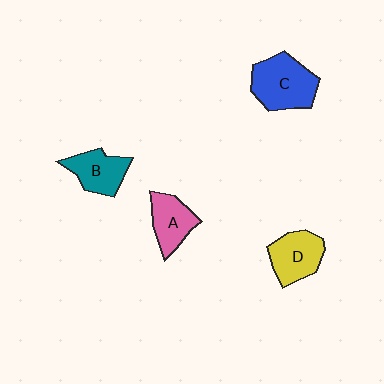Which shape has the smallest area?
Shape A (pink).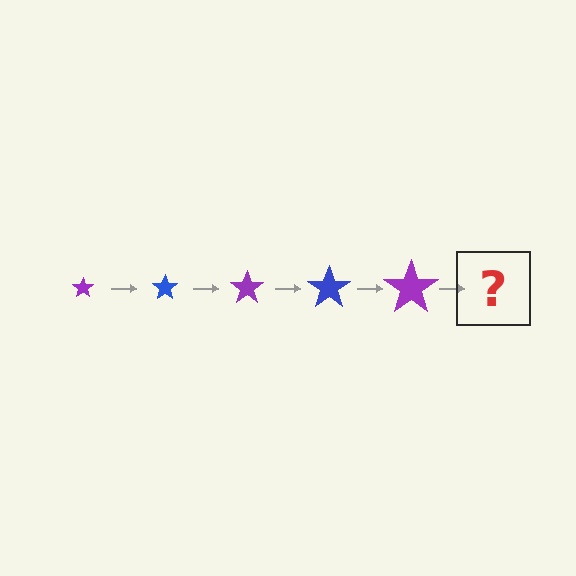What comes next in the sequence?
The next element should be a blue star, larger than the previous one.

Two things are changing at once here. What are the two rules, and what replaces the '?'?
The two rules are that the star grows larger each step and the color cycles through purple and blue. The '?' should be a blue star, larger than the previous one.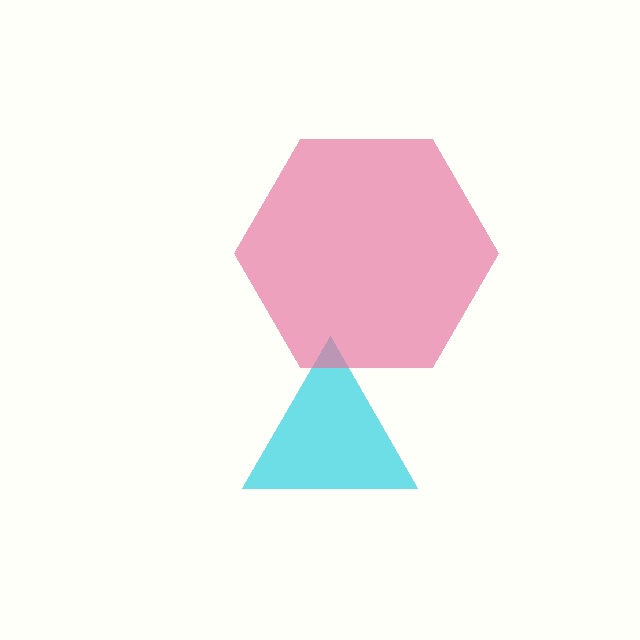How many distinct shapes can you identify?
There are 2 distinct shapes: a cyan triangle, a pink hexagon.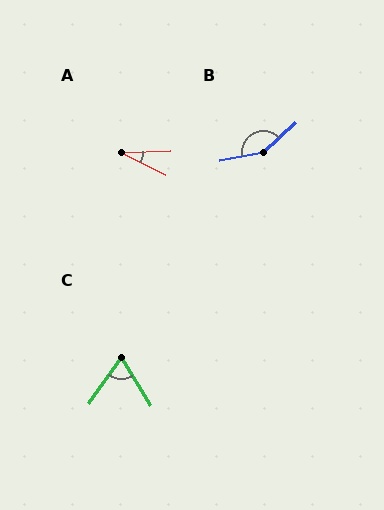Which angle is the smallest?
A, at approximately 29 degrees.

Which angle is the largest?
B, at approximately 147 degrees.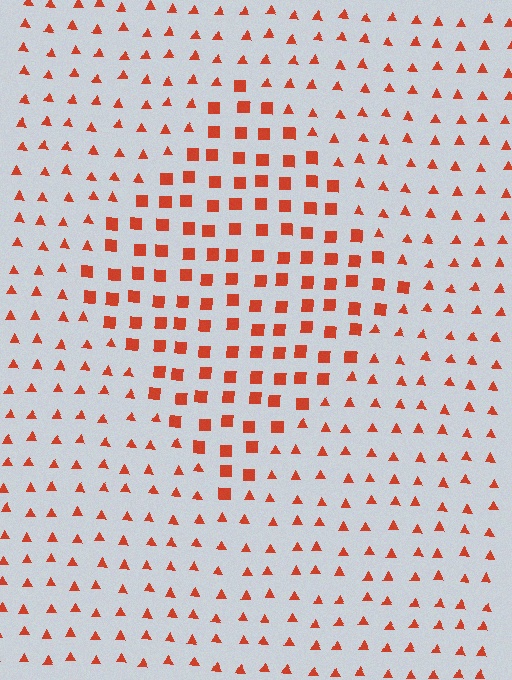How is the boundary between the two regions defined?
The boundary is defined by a change in element shape: squares inside vs. triangles outside. All elements share the same color and spacing.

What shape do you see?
I see a diamond.